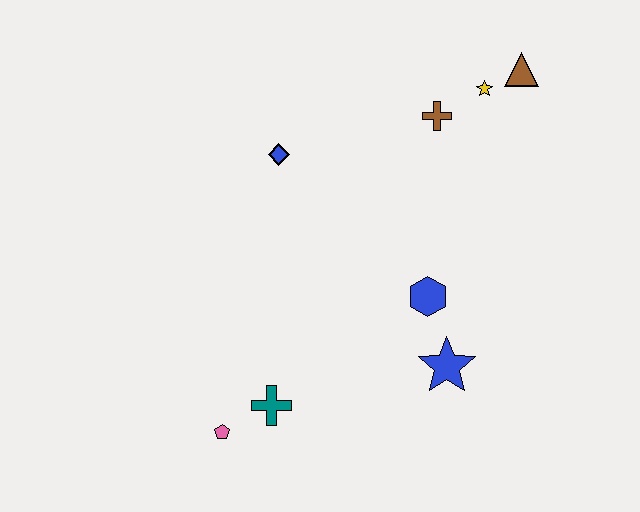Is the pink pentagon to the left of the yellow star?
Yes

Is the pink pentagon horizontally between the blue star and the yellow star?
No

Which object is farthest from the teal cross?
The brown triangle is farthest from the teal cross.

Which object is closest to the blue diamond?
The brown cross is closest to the blue diamond.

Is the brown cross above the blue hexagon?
Yes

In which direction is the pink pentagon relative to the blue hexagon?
The pink pentagon is to the left of the blue hexagon.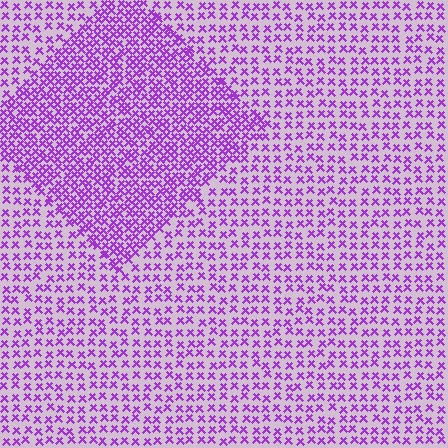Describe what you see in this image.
The image contains small purple elements arranged at two different densities. A diamond-shaped region is visible where the elements are more densely packed than the surrounding area.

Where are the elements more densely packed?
The elements are more densely packed inside the diamond boundary.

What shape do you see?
I see a diamond.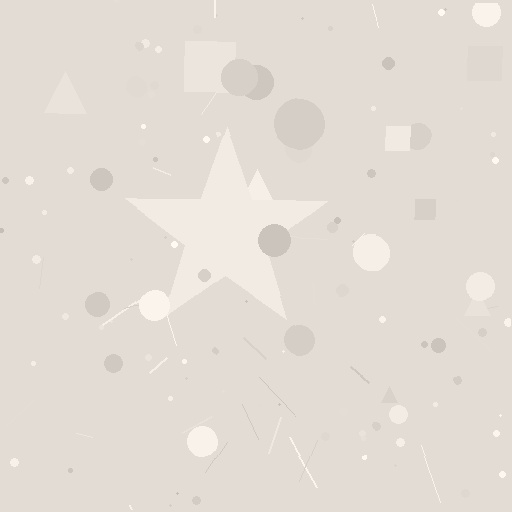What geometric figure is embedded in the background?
A star is embedded in the background.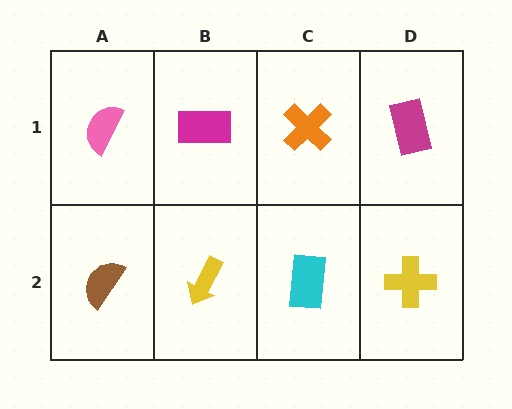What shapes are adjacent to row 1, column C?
A cyan rectangle (row 2, column C), a magenta rectangle (row 1, column B), a magenta rectangle (row 1, column D).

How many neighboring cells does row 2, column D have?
2.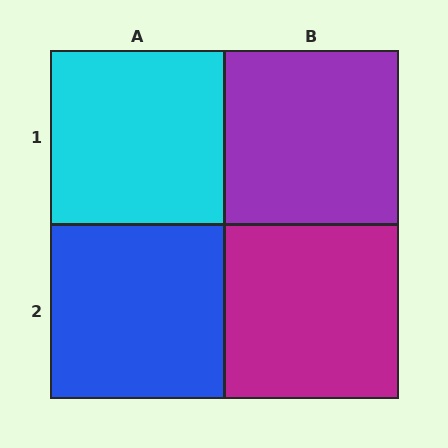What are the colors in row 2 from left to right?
Blue, magenta.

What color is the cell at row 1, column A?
Cyan.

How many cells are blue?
1 cell is blue.